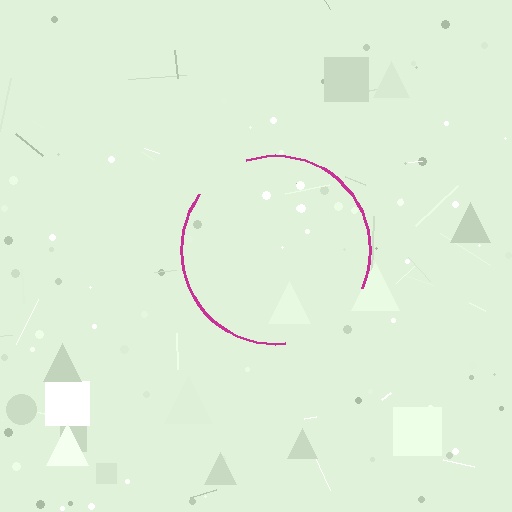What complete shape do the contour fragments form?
The contour fragments form a circle.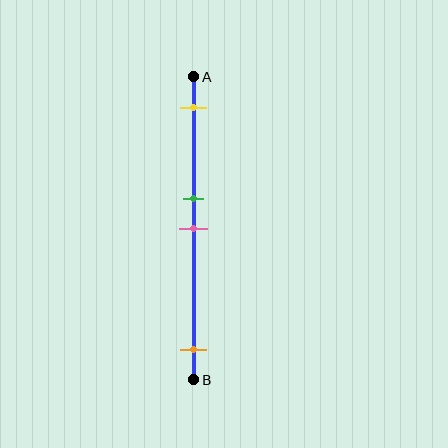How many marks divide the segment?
There are 4 marks dividing the segment.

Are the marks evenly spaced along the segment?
No, the marks are not evenly spaced.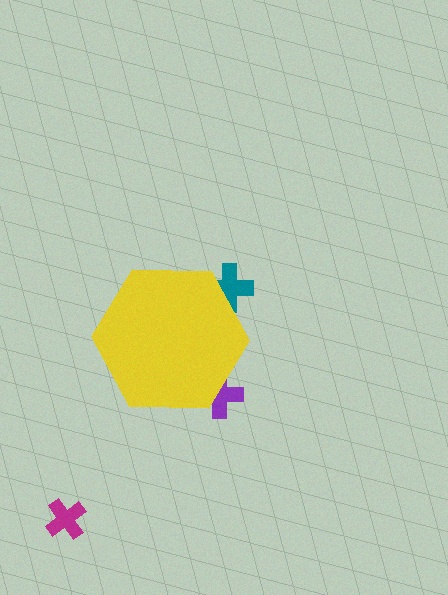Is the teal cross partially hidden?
Yes, the teal cross is partially hidden behind the yellow hexagon.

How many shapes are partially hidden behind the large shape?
2 shapes are partially hidden.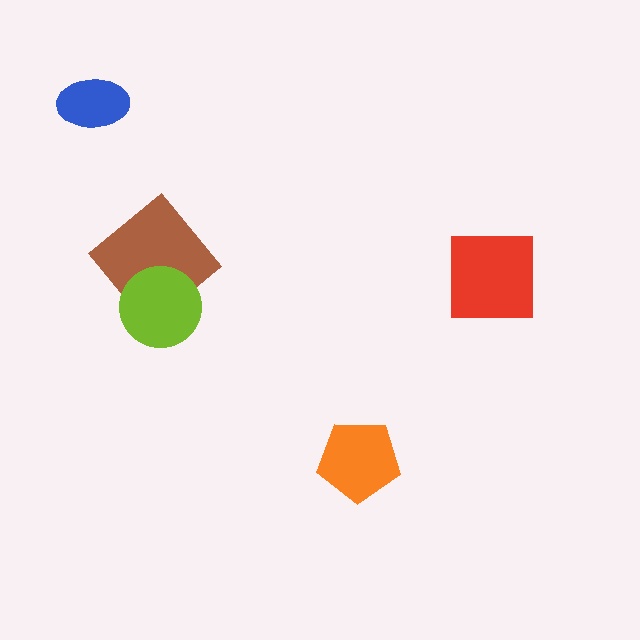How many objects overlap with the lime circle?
1 object overlaps with the lime circle.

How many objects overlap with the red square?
0 objects overlap with the red square.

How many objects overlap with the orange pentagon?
0 objects overlap with the orange pentagon.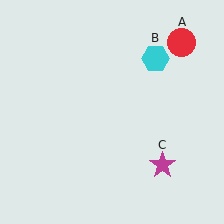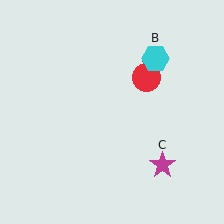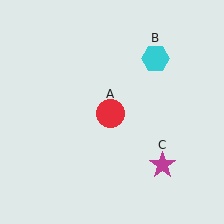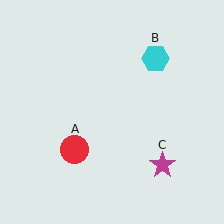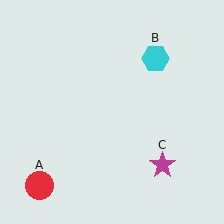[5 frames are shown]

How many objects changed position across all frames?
1 object changed position: red circle (object A).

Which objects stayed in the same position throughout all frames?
Cyan hexagon (object B) and magenta star (object C) remained stationary.